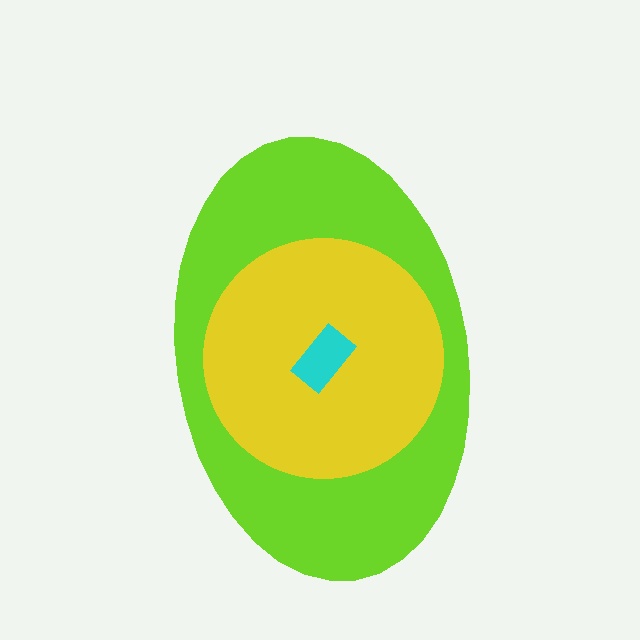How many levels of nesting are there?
3.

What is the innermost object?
The cyan rectangle.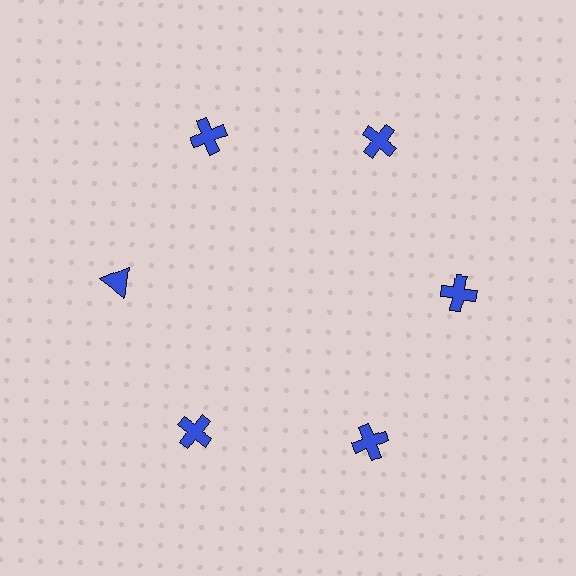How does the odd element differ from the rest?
It has a different shape: triangle instead of cross.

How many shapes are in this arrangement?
There are 6 shapes arranged in a ring pattern.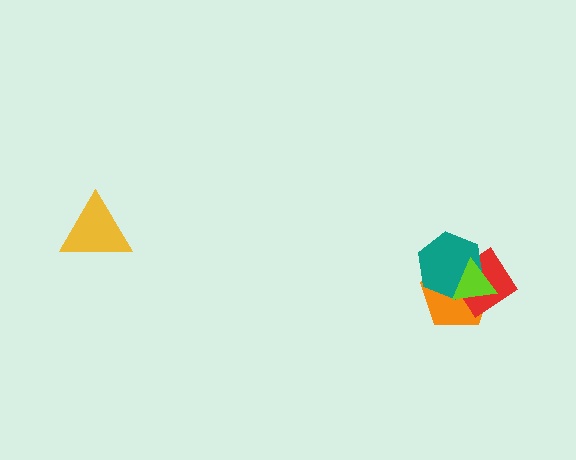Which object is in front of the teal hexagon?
The lime triangle is in front of the teal hexagon.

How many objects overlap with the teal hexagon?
3 objects overlap with the teal hexagon.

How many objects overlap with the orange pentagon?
3 objects overlap with the orange pentagon.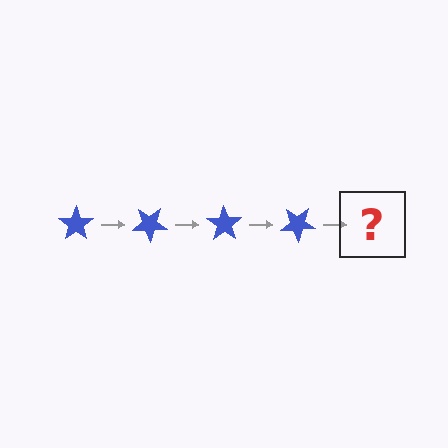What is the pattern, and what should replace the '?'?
The pattern is that the star rotates 35 degrees each step. The '?' should be a blue star rotated 140 degrees.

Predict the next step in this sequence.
The next step is a blue star rotated 140 degrees.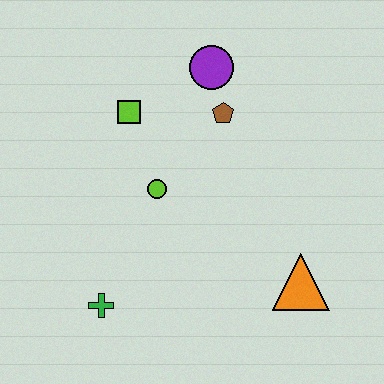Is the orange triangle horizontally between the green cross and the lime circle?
No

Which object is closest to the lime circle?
The lime square is closest to the lime circle.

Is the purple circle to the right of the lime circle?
Yes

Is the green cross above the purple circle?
No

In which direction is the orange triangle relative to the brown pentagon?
The orange triangle is below the brown pentagon.